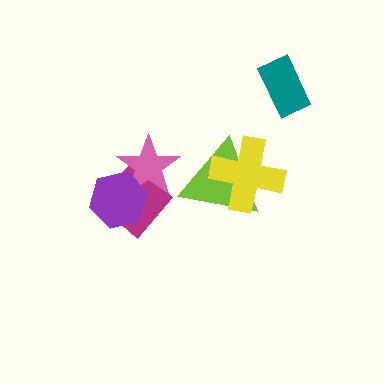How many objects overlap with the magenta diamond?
2 objects overlap with the magenta diamond.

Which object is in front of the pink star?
The purple hexagon is in front of the pink star.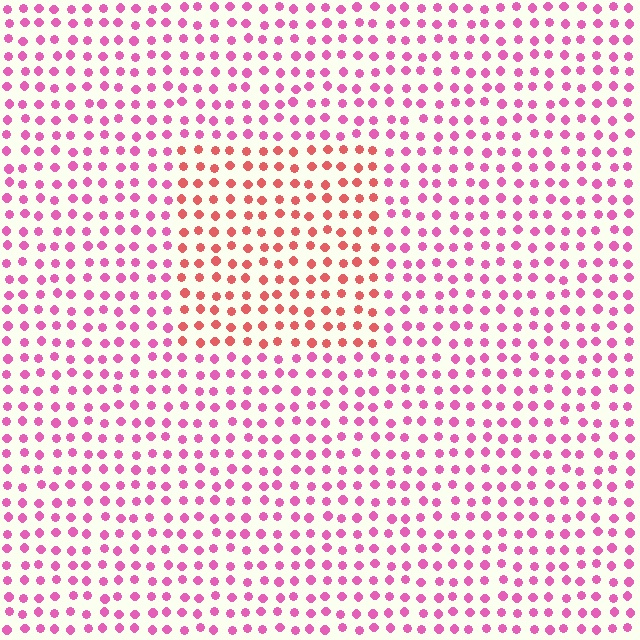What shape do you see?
I see a rectangle.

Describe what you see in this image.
The image is filled with small pink elements in a uniform arrangement. A rectangle-shaped region is visible where the elements are tinted to a slightly different hue, forming a subtle color boundary.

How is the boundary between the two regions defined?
The boundary is defined purely by a slight shift in hue (about 38 degrees). Spacing, size, and orientation are identical on both sides.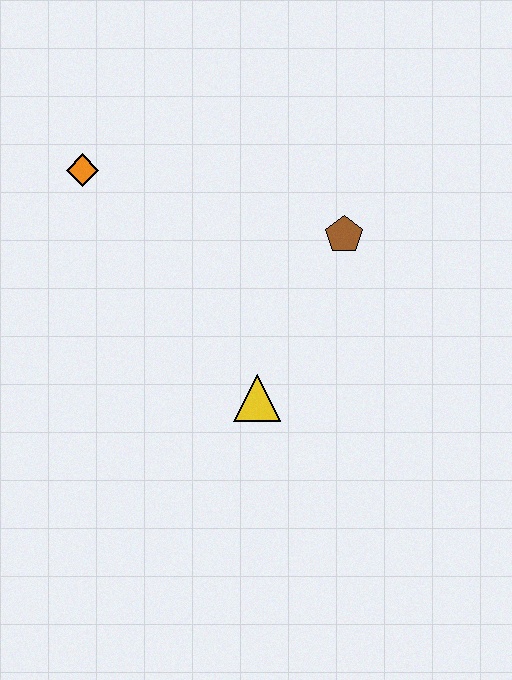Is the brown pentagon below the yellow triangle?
No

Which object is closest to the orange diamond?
The brown pentagon is closest to the orange diamond.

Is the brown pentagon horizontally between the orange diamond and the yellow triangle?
No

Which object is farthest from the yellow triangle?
The orange diamond is farthest from the yellow triangle.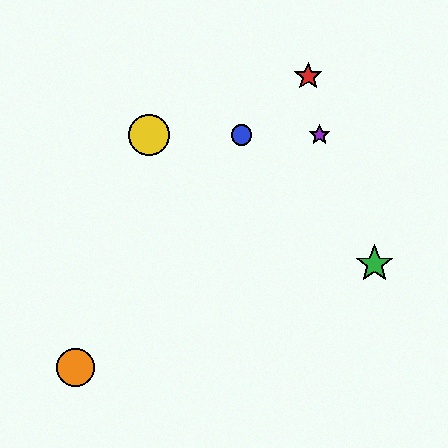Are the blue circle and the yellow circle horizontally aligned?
Yes, both are at y≈135.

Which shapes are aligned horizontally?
The blue circle, the yellow circle, the purple star are aligned horizontally.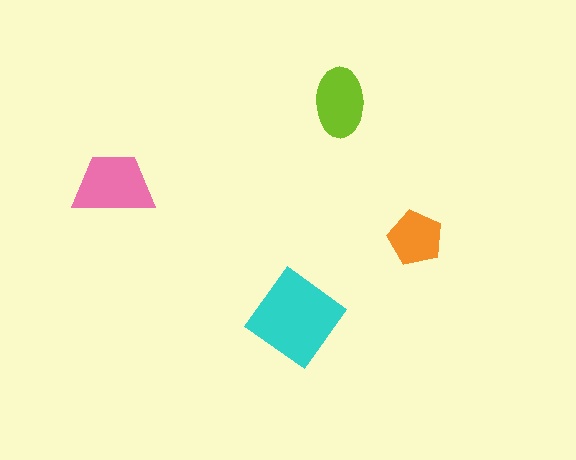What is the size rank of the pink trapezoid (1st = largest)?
2nd.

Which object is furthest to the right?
The orange pentagon is rightmost.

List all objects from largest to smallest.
The cyan diamond, the pink trapezoid, the lime ellipse, the orange pentagon.